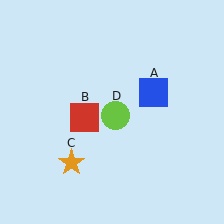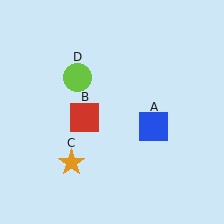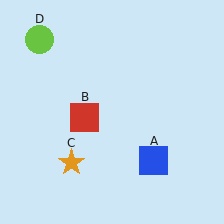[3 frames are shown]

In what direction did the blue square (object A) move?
The blue square (object A) moved down.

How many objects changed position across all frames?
2 objects changed position: blue square (object A), lime circle (object D).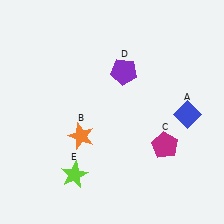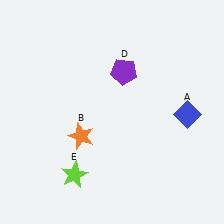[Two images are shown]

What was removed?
The magenta pentagon (C) was removed in Image 2.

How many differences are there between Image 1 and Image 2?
There is 1 difference between the two images.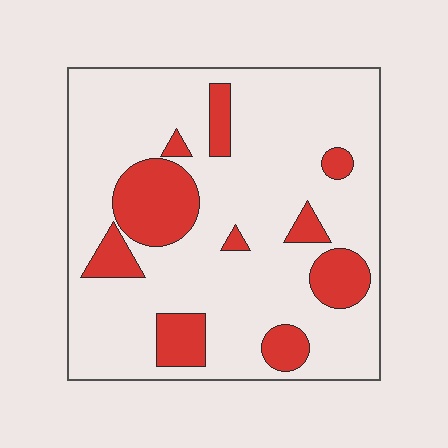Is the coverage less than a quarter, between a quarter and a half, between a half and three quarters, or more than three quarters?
Less than a quarter.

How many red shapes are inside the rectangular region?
10.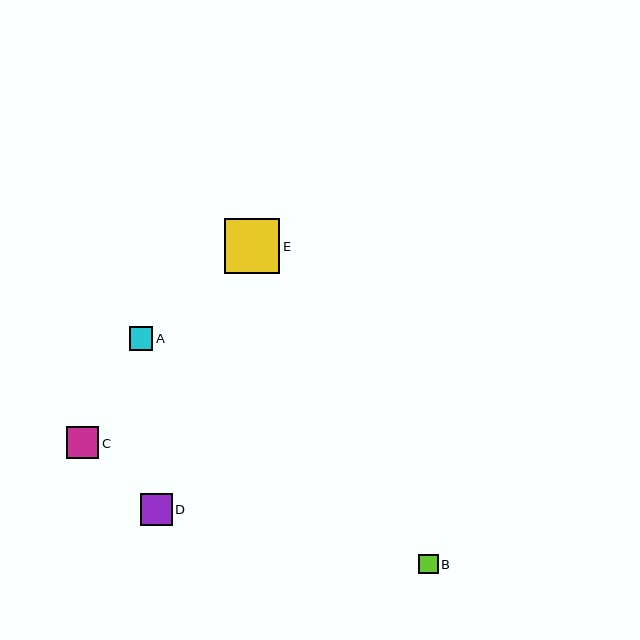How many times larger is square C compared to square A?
Square C is approximately 1.4 times the size of square A.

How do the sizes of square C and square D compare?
Square C and square D are approximately the same size.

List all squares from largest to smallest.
From largest to smallest: E, C, D, A, B.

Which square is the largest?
Square E is the largest with a size of approximately 55 pixels.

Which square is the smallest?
Square B is the smallest with a size of approximately 20 pixels.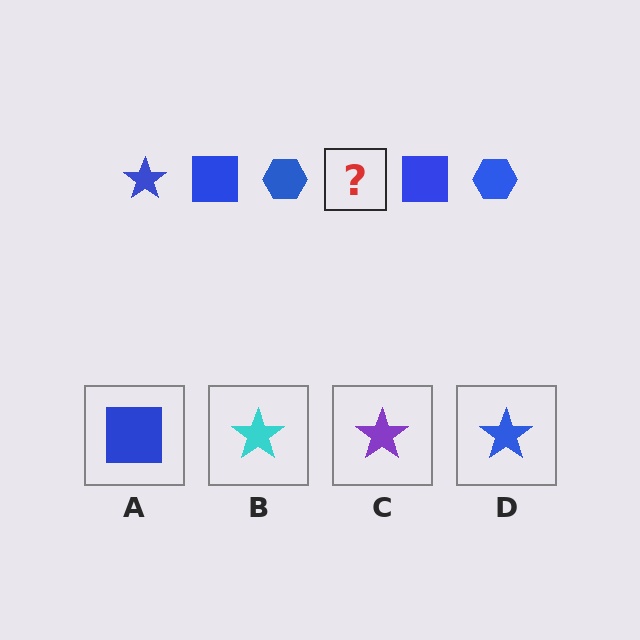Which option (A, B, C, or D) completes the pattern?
D.